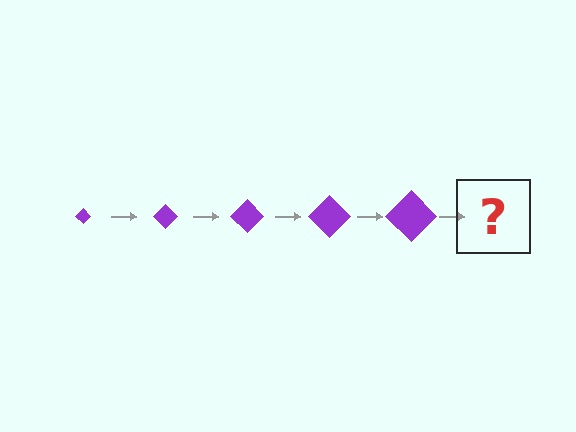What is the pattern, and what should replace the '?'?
The pattern is that the diamond gets progressively larger each step. The '?' should be a purple diamond, larger than the previous one.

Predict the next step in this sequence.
The next step is a purple diamond, larger than the previous one.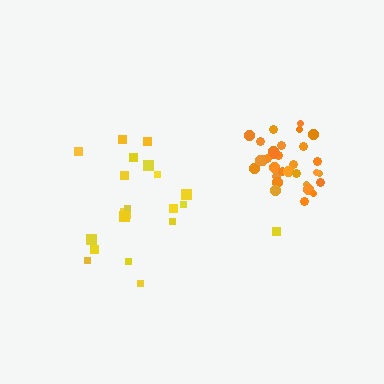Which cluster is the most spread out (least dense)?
Yellow.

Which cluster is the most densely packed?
Orange.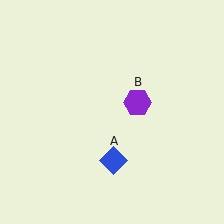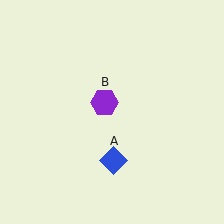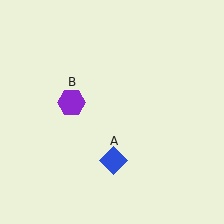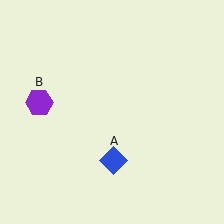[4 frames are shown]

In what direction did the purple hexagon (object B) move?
The purple hexagon (object B) moved left.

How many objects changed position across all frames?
1 object changed position: purple hexagon (object B).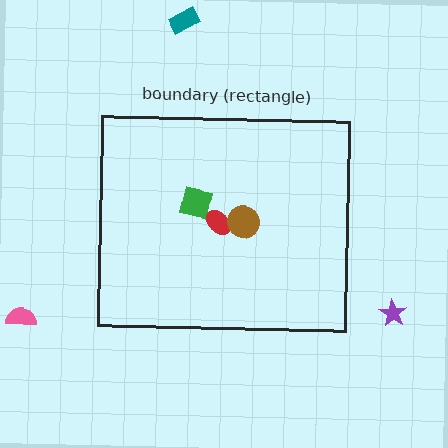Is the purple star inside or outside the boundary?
Outside.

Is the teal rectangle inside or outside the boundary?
Outside.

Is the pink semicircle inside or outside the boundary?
Outside.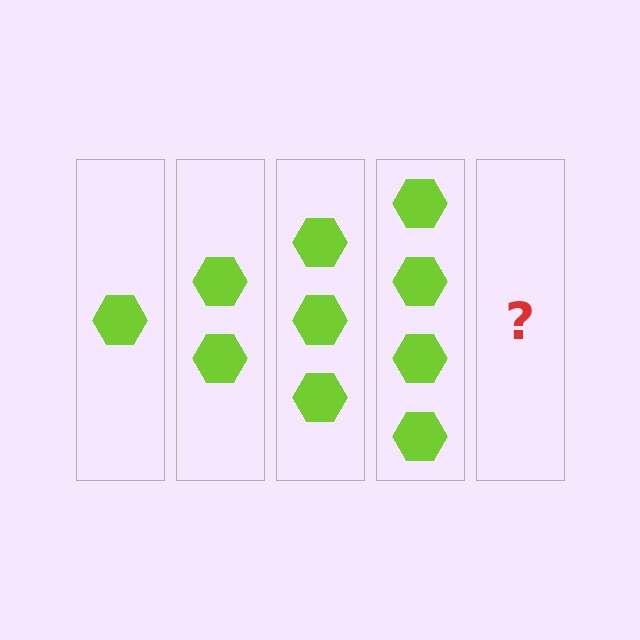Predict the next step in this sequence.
The next step is 5 hexagons.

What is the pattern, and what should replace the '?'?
The pattern is that each step adds one more hexagon. The '?' should be 5 hexagons.